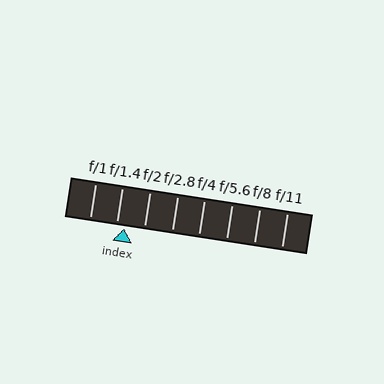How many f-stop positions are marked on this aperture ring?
There are 8 f-stop positions marked.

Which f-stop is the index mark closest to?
The index mark is closest to f/1.4.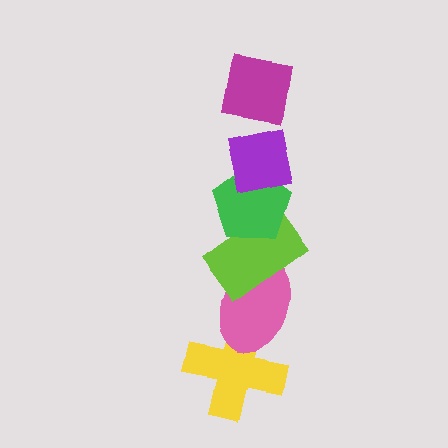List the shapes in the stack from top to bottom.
From top to bottom: the magenta square, the purple square, the green pentagon, the lime rectangle, the pink ellipse, the yellow cross.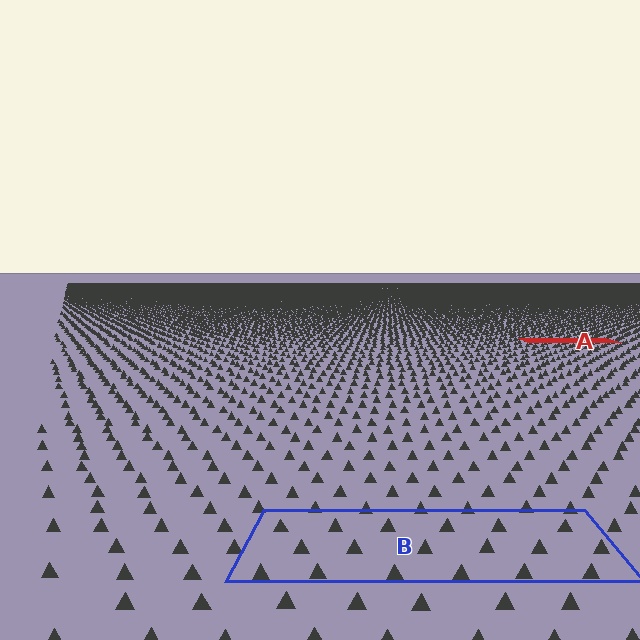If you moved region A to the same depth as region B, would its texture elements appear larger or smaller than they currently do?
They would appear larger. At a closer depth, the same texture elements are projected at a bigger on-screen size.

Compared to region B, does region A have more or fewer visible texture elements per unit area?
Region A has more texture elements per unit area — they are packed more densely because it is farther away.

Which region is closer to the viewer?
Region B is closer. The texture elements there are larger and more spread out.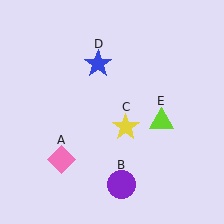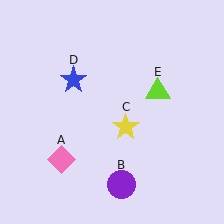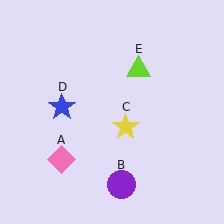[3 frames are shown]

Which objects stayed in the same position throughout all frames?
Pink diamond (object A) and purple circle (object B) and yellow star (object C) remained stationary.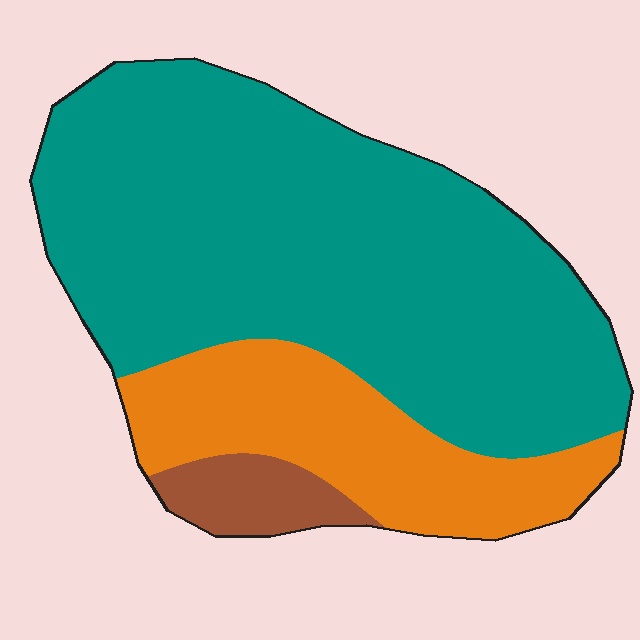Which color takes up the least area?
Brown, at roughly 5%.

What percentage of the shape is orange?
Orange covers roughly 25% of the shape.